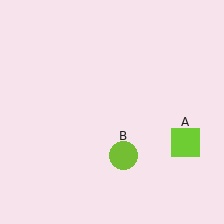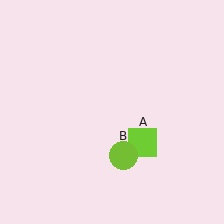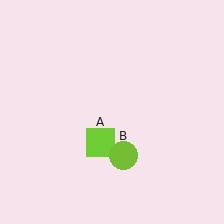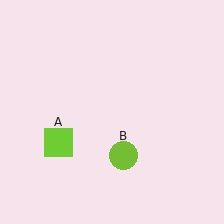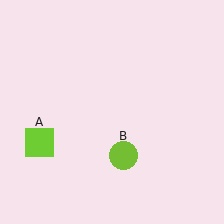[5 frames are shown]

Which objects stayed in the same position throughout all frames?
Lime circle (object B) remained stationary.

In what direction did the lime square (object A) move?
The lime square (object A) moved left.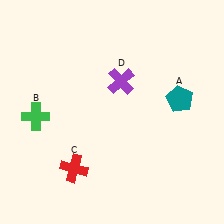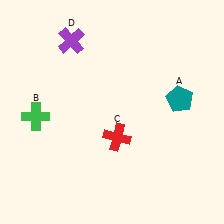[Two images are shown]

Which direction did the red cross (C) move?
The red cross (C) moved right.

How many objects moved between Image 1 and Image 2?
2 objects moved between the two images.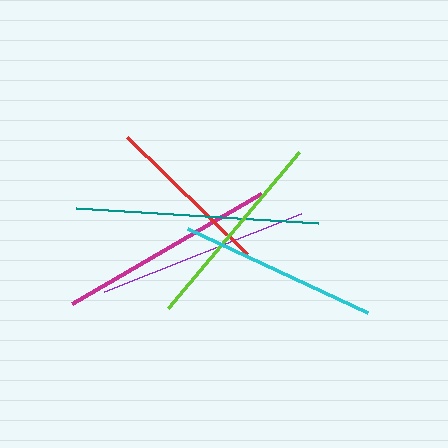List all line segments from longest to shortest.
From longest to shortest: teal, magenta, purple, lime, cyan, red.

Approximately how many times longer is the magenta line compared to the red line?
The magenta line is approximately 1.3 times the length of the red line.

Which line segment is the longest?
The teal line is the longest at approximately 242 pixels.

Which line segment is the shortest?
The red line is the shortest at approximately 168 pixels.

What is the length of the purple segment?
The purple segment is approximately 212 pixels long.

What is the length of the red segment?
The red segment is approximately 168 pixels long.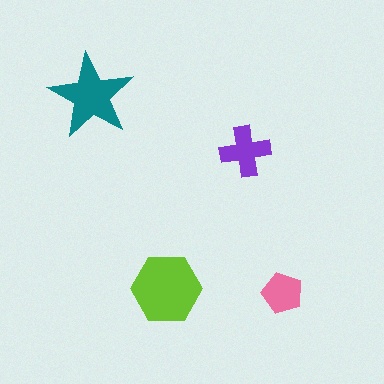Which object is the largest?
The lime hexagon.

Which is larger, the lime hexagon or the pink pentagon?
The lime hexagon.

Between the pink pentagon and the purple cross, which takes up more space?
The purple cross.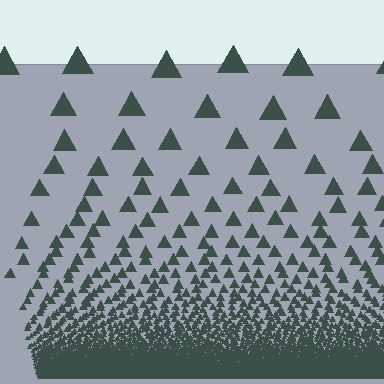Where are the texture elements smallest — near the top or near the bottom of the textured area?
Near the bottom.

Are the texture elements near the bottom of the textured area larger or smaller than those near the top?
Smaller. The gradient is inverted — elements near the bottom are smaller and denser.